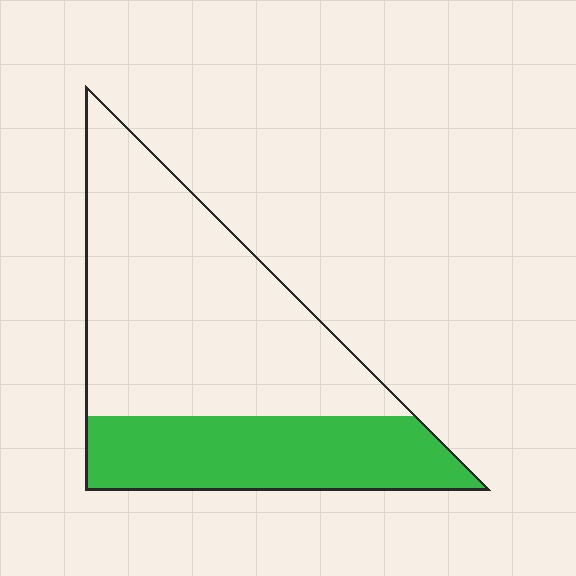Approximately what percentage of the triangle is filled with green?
Approximately 35%.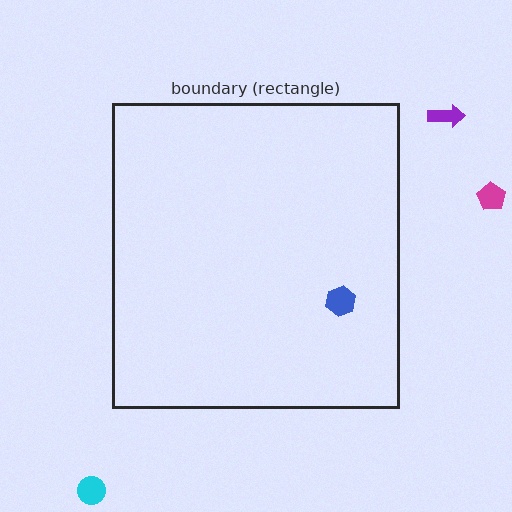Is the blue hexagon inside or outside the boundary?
Inside.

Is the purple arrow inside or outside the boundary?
Outside.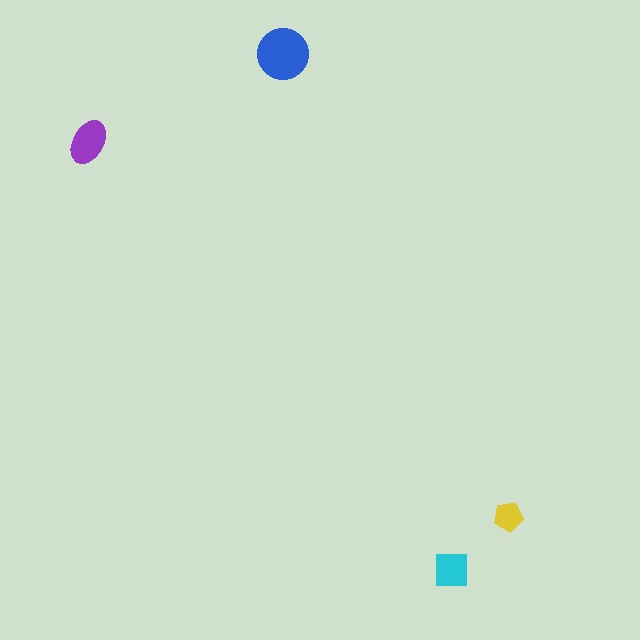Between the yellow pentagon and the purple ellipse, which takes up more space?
The purple ellipse.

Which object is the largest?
The blue circle.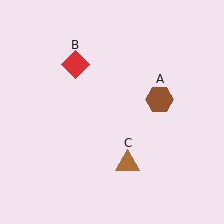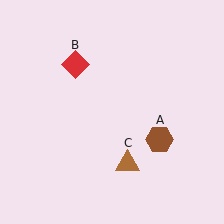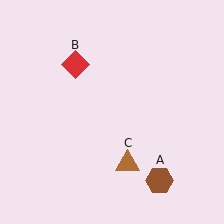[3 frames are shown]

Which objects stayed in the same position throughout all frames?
Red diamond (object B) and brown triangle (object C) remained stationary.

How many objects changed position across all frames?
1 object changed position: brown hexagon (object A).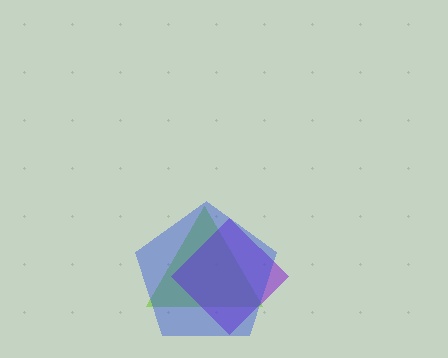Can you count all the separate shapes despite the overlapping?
Yes, there are 3 separate shapes.